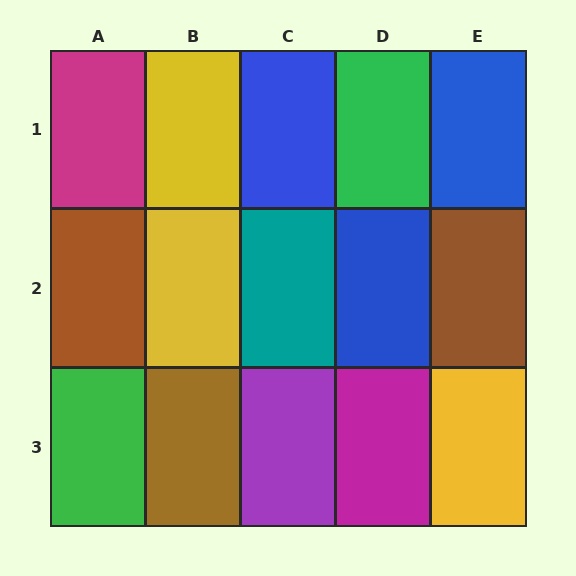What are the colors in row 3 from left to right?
Green, brown, purple, magenta, yellow.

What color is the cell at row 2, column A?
Brown.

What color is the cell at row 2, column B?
Yellow.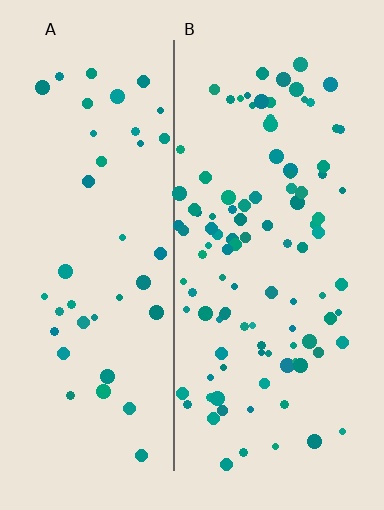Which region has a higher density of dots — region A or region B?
B (the right).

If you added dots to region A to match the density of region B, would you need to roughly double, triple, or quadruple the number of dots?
Approximately triple.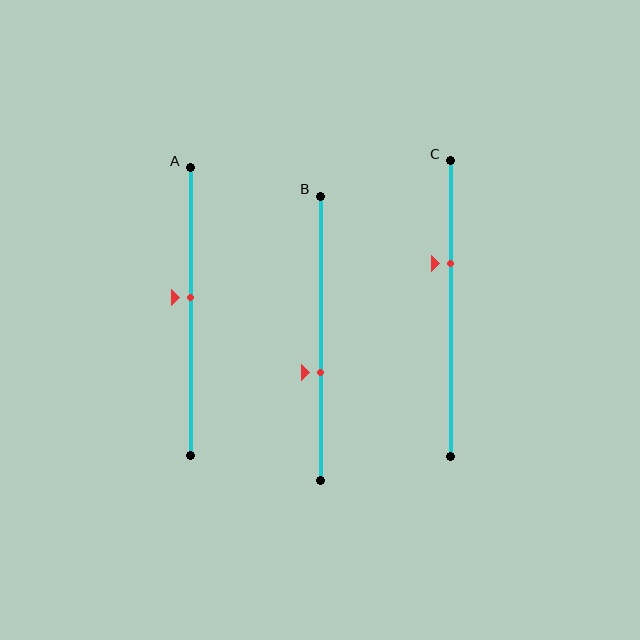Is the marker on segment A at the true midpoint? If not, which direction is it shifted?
No, the marker on segment A is shifted upward by about 5% of the segment length.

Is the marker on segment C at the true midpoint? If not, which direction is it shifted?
No, the marker on segment C is shifted upward by about 15% of the segment length.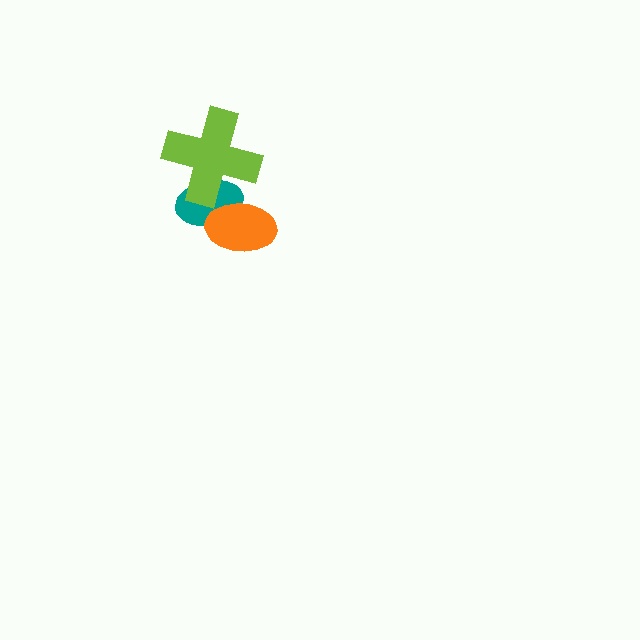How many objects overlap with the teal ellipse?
2 objects overlap with the teal ellipse.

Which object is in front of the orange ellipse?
The lime cross is in front of the orange ellipse.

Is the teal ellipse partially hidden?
Yes, it is partially covered by another shape.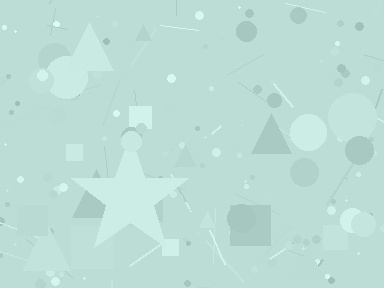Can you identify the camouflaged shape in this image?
The camouflaged shape is a star.